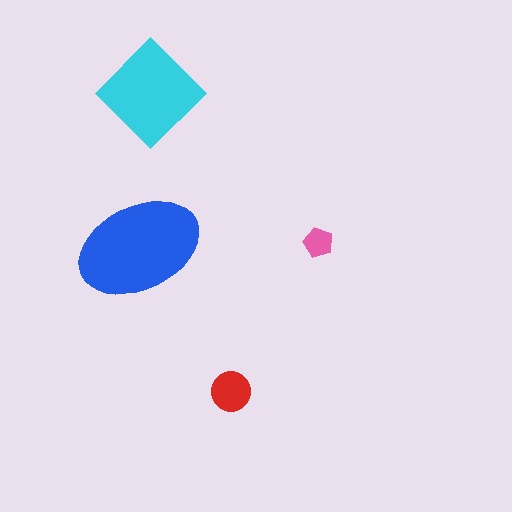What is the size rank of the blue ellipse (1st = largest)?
1st.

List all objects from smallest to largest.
The pink pentagon, the red circle, the cyan diamond, the blue ellipse.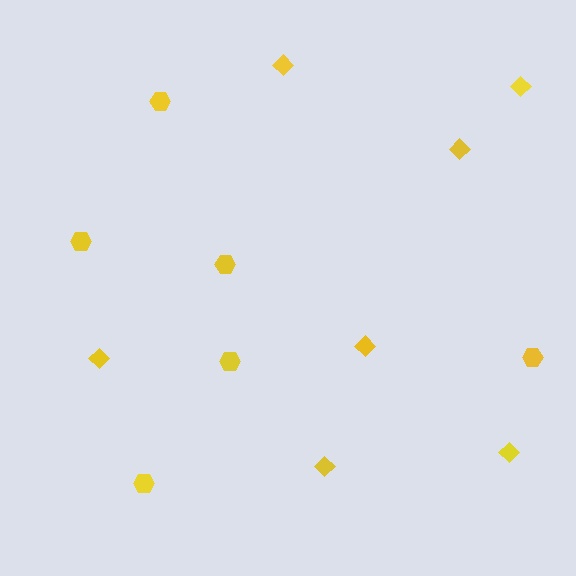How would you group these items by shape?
There are 2 groups: one group of hexagons (6) and one group of diamonds (7).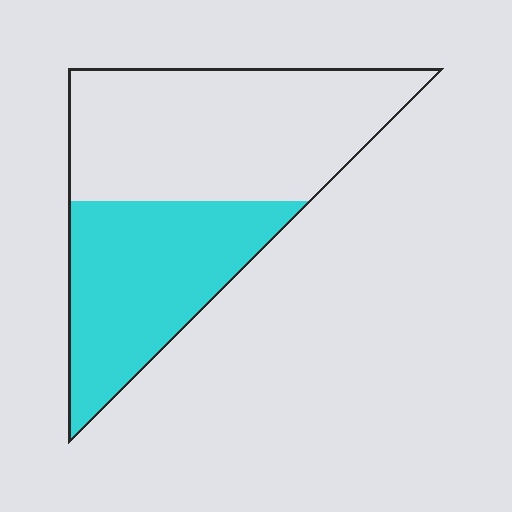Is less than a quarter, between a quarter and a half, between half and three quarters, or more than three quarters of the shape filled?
Between a quarter and a half.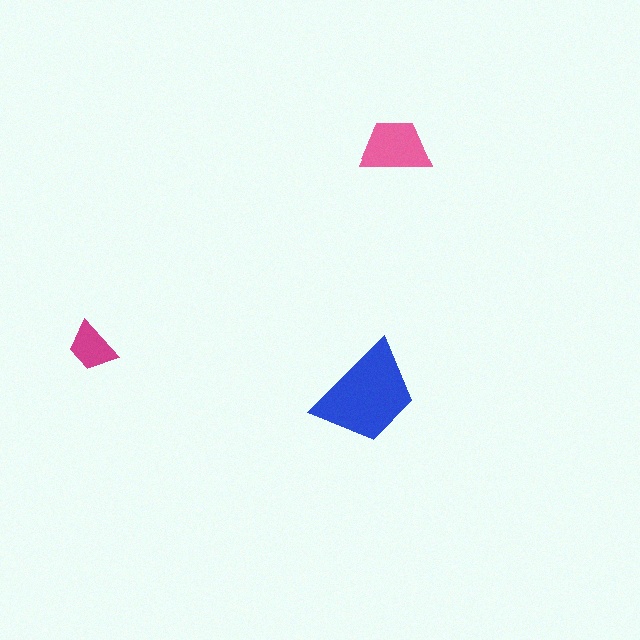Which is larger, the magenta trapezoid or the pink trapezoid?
The pink one.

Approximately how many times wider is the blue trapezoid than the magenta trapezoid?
About 2 times wider.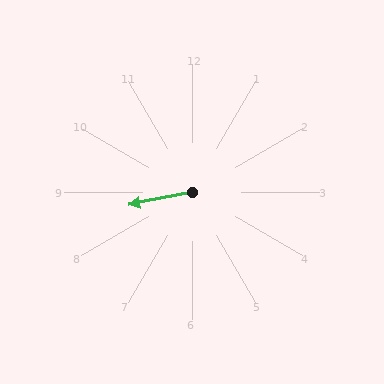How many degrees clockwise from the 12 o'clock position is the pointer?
Approximately 259 degrees.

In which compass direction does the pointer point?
West.